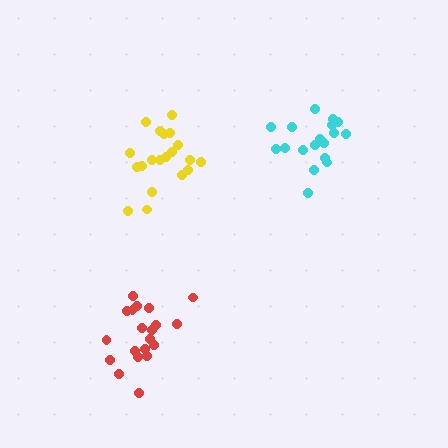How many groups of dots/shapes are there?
There are 3 groups.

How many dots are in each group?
Group 1: 20 dots, Group 2: 18 dots, Group 3: 20 dots (58 total).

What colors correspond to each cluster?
The clusters are colored: yellow, cyan, red.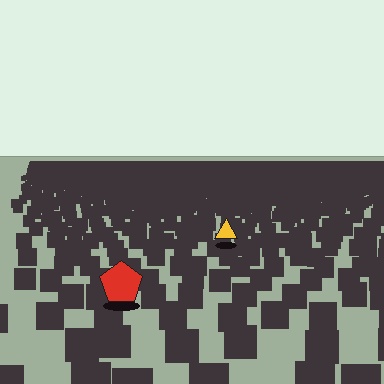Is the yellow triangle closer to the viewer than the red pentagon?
No. The red pentagon is closer — you can tell from the texture gradient: the ground texture is coarser near it.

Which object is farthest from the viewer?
The yellow triangle is farthest from the viewer. It appears smaller and the ground texture around it is denser.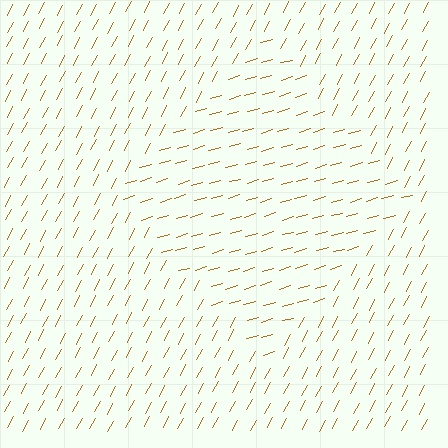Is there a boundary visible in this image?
Yes, there is a texture boundary formed by a change in line orientation.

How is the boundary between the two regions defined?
The boundary is defined purely by a change in line orientation (approximately 45 degrees difference). All lines are the same color and thickness.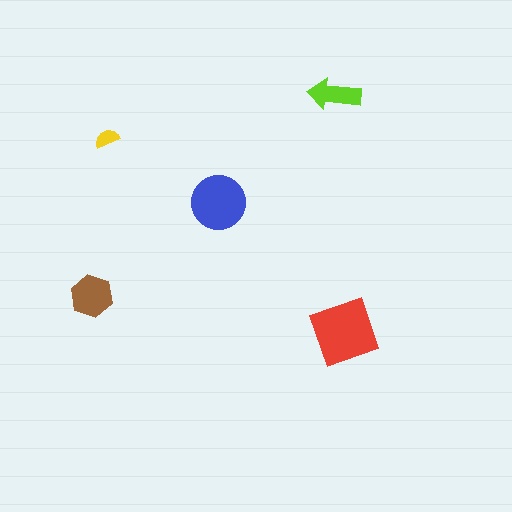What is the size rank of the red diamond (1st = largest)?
1st.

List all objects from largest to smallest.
The red diamond, the blue circle, the brown hexagon, the lime arrow, the yellow semicircle.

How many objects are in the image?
There are 5 objects in the image.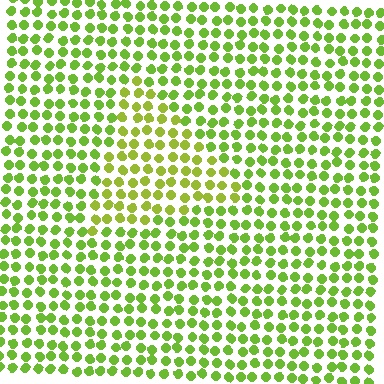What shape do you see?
I see a triangle.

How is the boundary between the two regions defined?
The boundary is defined purely by a slight shift in hue (about 19 degrees). Spacing, size, and orientation are identical on both sides.